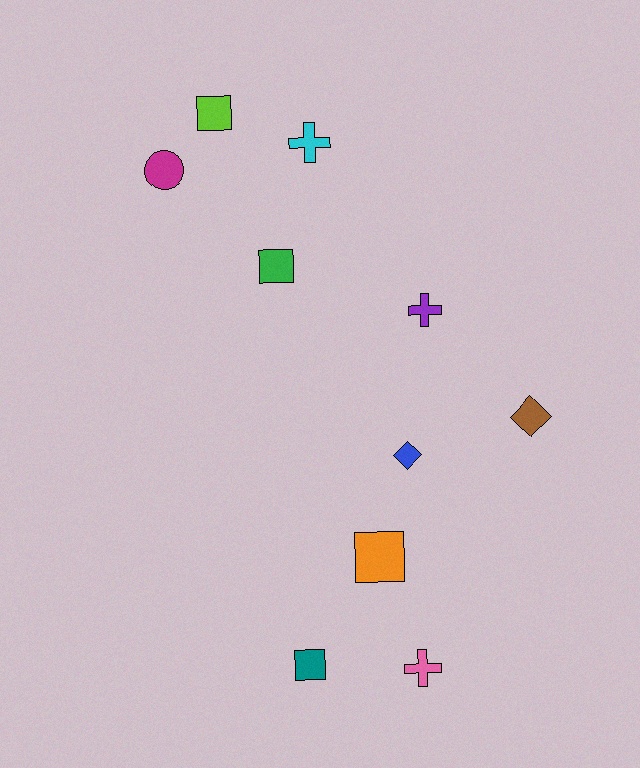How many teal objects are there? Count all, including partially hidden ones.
There is 1 teal object.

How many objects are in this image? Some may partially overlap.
There are 10 objects.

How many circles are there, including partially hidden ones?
There is 1 circle.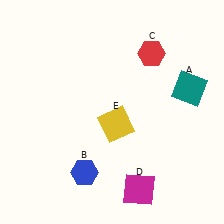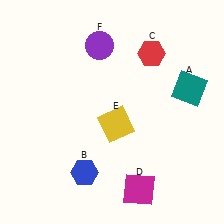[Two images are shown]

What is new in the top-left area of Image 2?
A purple circle (F) was added in the top-left area of Image 2.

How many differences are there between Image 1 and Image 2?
There is 1 difference between the two images.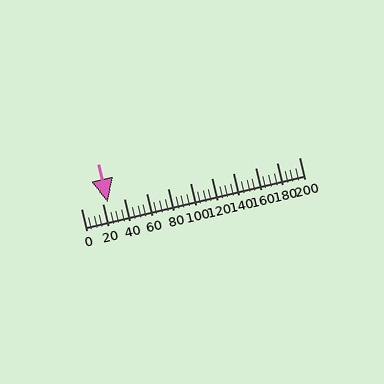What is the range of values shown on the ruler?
The ruler shows values from 0 to 200.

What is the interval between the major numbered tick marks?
The major tick marks are spaced 20 units apart.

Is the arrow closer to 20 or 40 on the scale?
The arrow is closer to 20.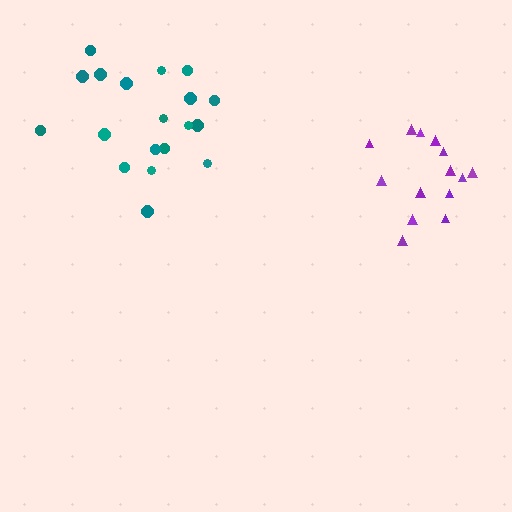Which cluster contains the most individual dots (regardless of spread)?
Teal (19).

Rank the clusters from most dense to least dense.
purple, teal.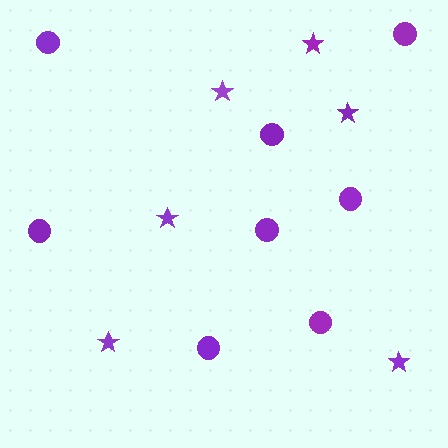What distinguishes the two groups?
There are 2 groups: one group of circles (8) and one group of stars (6).